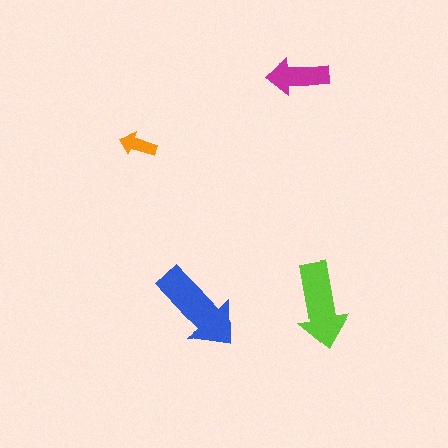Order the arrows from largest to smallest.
the blue one, the lime one, the magenta one, the orange one.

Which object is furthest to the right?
The lime arrow is rightmost.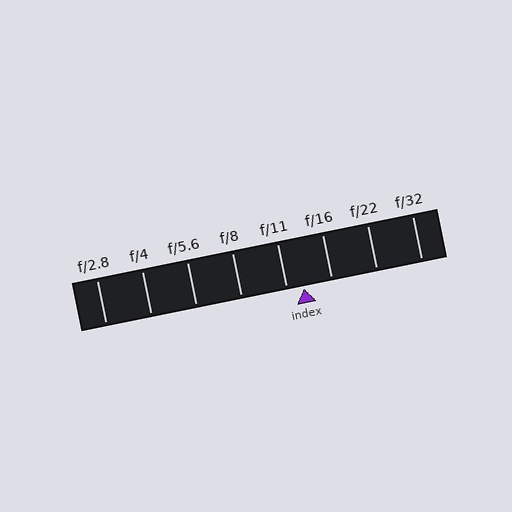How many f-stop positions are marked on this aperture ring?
There are 8 f-stop positions marked.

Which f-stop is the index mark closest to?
The index mark is closest to f/11.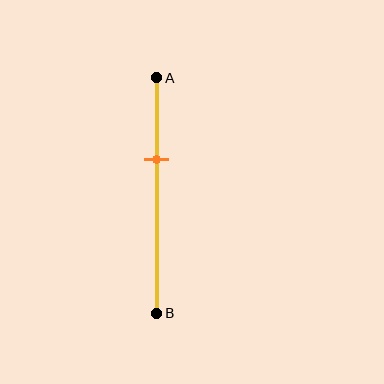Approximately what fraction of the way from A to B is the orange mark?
The orange mark is approximately 35% of the way from A to B.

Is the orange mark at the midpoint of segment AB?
No, the mark is at about 35% from A, not at the 50% midpoint.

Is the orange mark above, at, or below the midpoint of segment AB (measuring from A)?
The orange mark is above the midpoint of segment AB.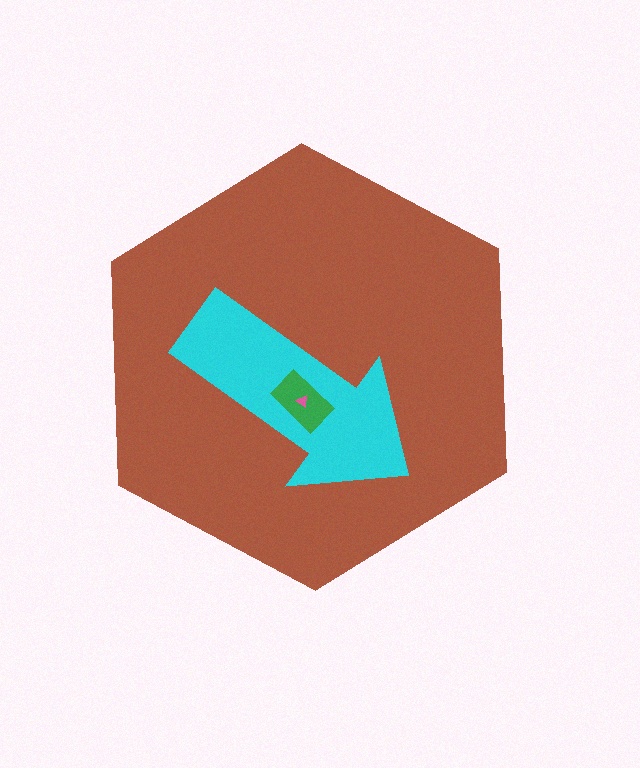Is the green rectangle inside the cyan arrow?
Yes.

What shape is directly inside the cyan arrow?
The green rectangle.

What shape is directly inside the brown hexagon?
The cyan arrow.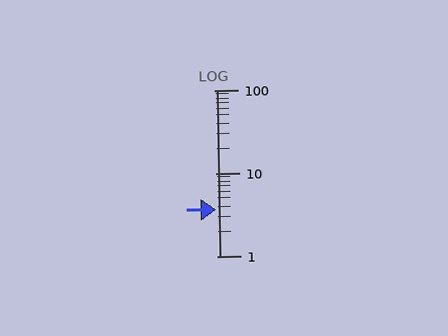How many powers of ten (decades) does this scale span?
The scale spans 2 decades, from 1 to 100.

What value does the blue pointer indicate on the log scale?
The pointer indicates approximately 3.6.